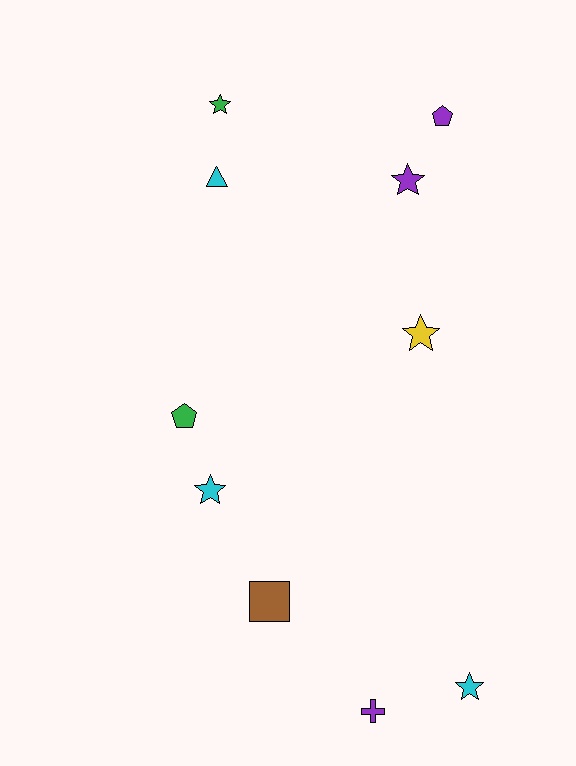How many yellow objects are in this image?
There is 1 yellow object.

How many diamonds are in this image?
There are no diamonds.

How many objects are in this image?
There are 10 objects.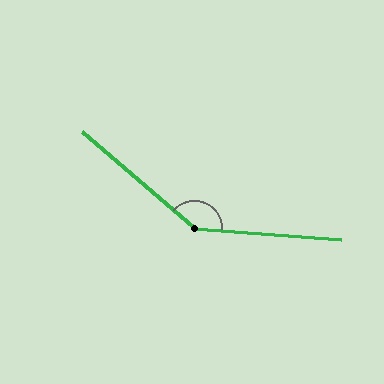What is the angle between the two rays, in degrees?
Approximately 144 degrees.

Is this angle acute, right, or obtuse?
It is obtuse.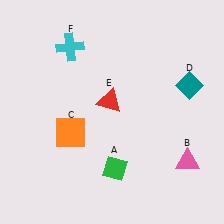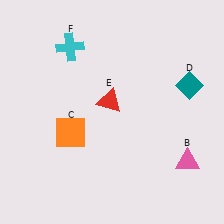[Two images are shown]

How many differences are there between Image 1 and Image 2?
There is 1 difference between the two images.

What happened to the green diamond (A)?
The green diamond (A) was removed in Image 2. It was in the bottom-right area of Image 1.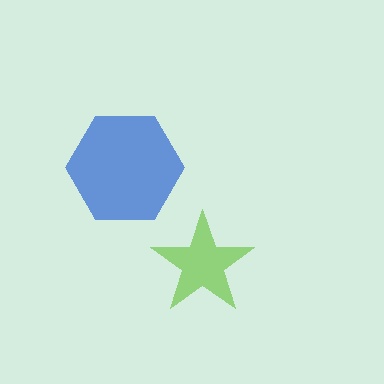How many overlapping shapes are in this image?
There are 2 overlapping shapes in the image.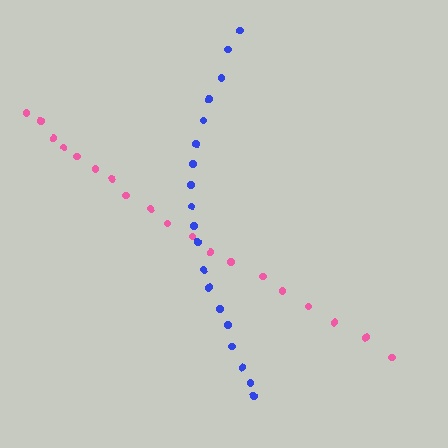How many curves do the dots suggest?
There are 2 distinct paths.